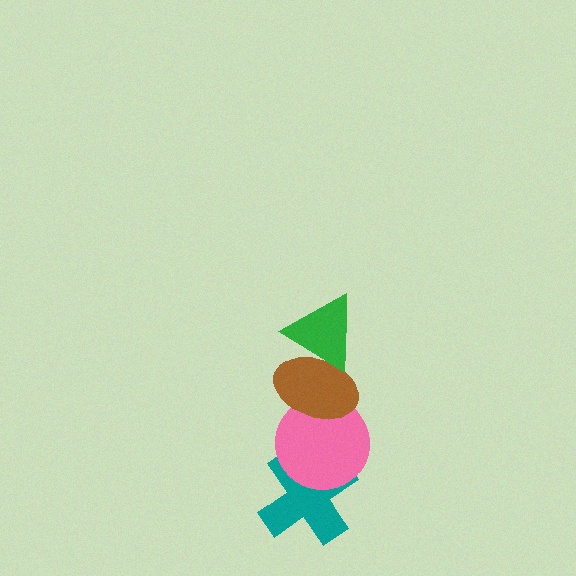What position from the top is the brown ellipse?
The brown ellipse is 2nd from the top.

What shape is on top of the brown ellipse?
The green triangle is on top of the brown ellipse.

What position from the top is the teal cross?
The teal cross is 4th from the top.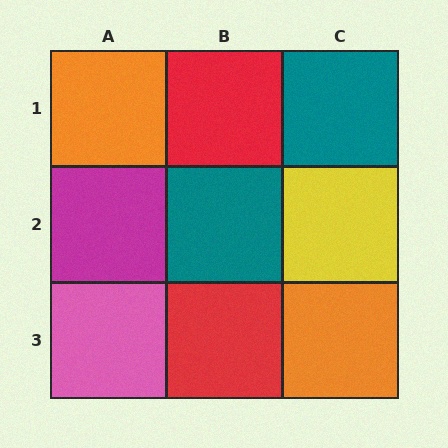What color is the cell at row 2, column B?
Teal.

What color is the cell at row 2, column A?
Magenta.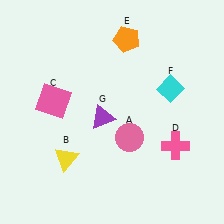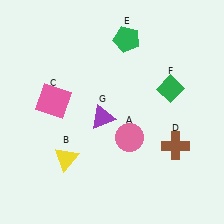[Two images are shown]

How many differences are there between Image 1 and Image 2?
There are 3 differences between the two images.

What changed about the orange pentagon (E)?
In Image 1, E is orange. In Image 2, it changed to green.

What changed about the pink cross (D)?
In Image 1, D is pink. In Image 2, it changed to brown.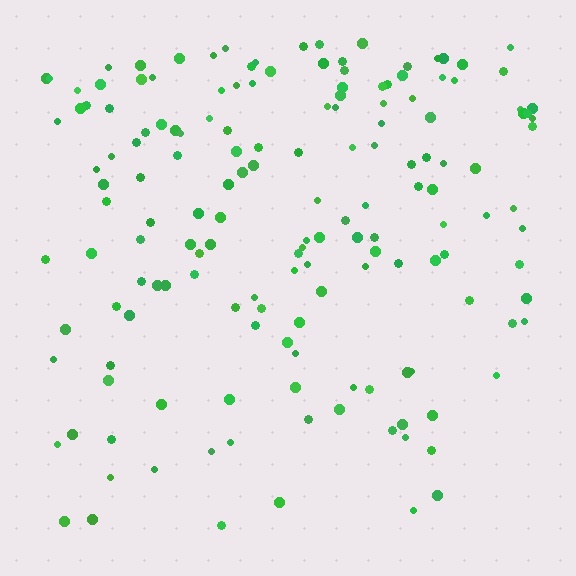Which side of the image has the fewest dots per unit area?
The bottom.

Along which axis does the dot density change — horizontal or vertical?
Vertical.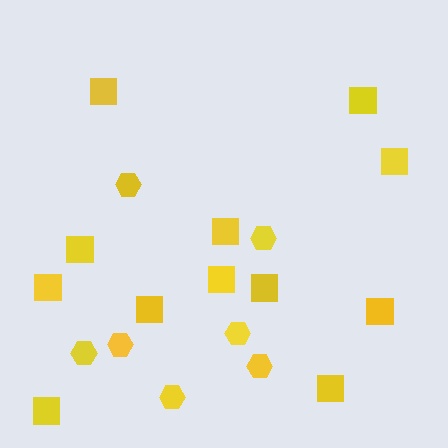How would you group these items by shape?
There are 2 groups: one group of hexagons (7) and one group of squares (12).